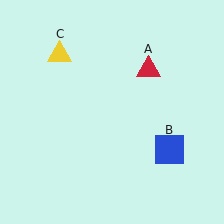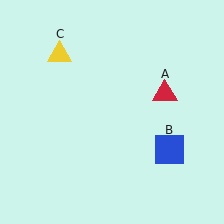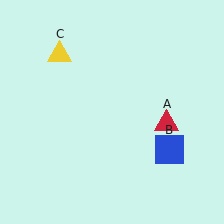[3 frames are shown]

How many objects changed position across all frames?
1 object changed position: red triangle (object A).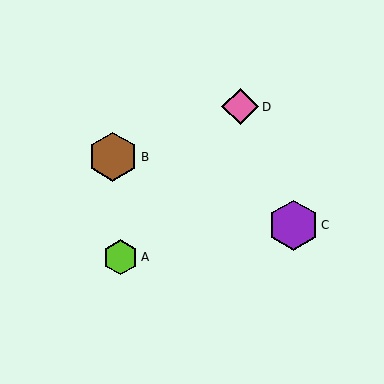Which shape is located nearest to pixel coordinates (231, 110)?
The pink diamond (labeled D) at (240, 107) is nearest to that location.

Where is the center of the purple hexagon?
The center of the purple hexagon is at (293, 225).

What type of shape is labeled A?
Shape A is a lime hexagon.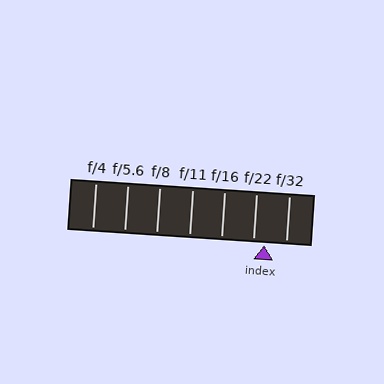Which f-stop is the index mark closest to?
The index mark is closest to f/22.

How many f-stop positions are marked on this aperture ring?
There are 7 f-stop positions marked.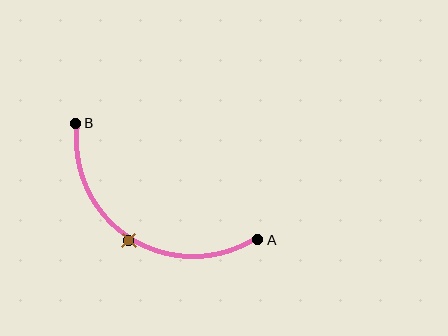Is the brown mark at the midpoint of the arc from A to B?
Yes. The brown mark lies on the arc at equal arc-length from both A and B — it is the arc midpoint.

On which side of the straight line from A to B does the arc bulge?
The arc bulges below the straight line connecting A and B.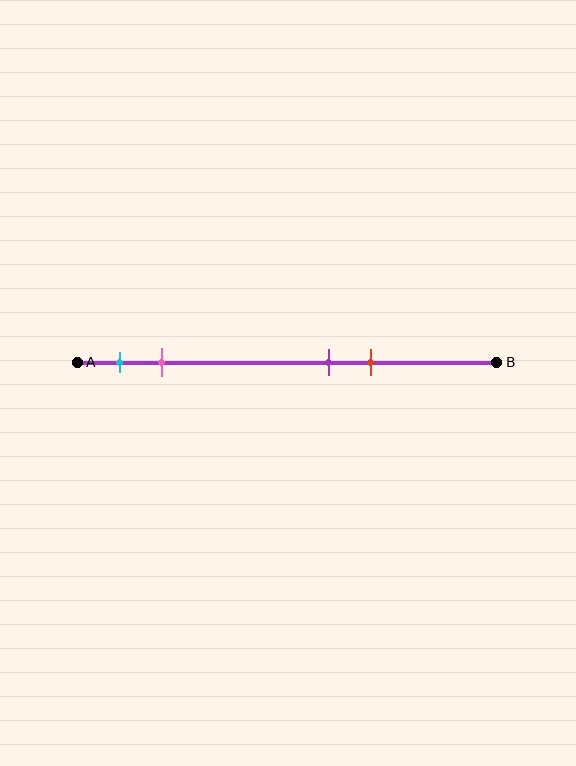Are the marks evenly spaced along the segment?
No, the marks are not evenly spaced.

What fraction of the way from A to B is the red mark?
The red mark is approximately 70% (0.7) of the way from A to B.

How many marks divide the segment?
There are 4 marks dividing the segment.